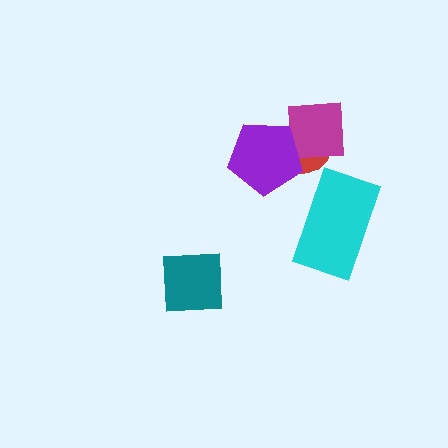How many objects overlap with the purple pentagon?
2 objects overlap with the purple pentagon.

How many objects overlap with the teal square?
0 objects overlap with the teal square.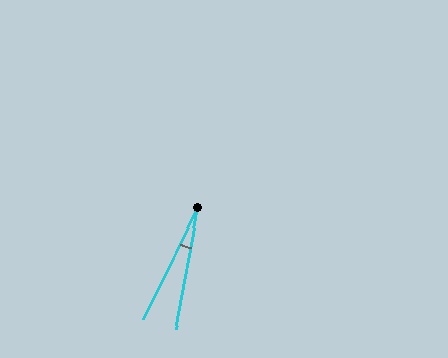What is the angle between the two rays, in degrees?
Approximately 16 degrees.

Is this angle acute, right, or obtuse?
It is acute.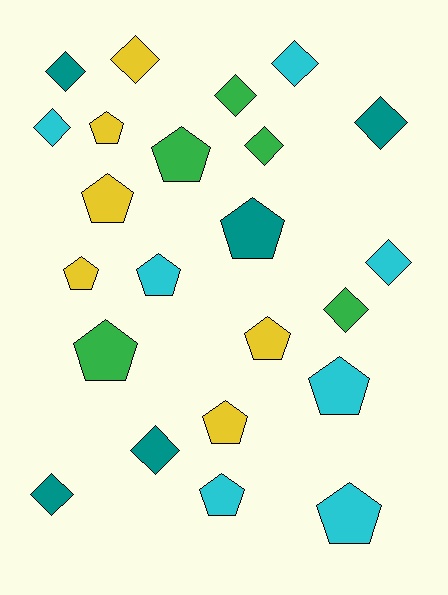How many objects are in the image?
There are 23 objects.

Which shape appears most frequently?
Pentagon, with 12 objects.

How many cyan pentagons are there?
There are 4 cyan pentagons.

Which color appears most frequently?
Cyan, with 7 objects.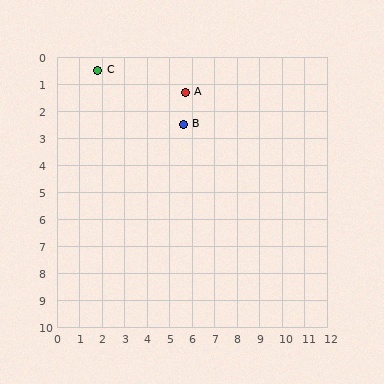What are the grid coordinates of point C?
Point C is at approximately (1.8, 0.5).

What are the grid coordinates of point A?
Point A is at approximately (5.7, 1.3).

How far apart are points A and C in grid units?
Points A and C are about 4.0 grid units apart.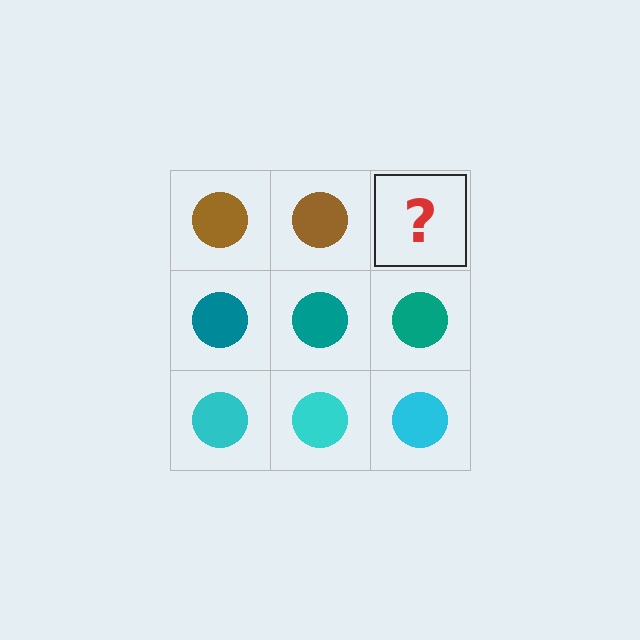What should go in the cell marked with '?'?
The missing cell should contain a brown circle.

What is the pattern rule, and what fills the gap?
The rule is that each row has a consistent color. The gap should be filled with a brown circle.